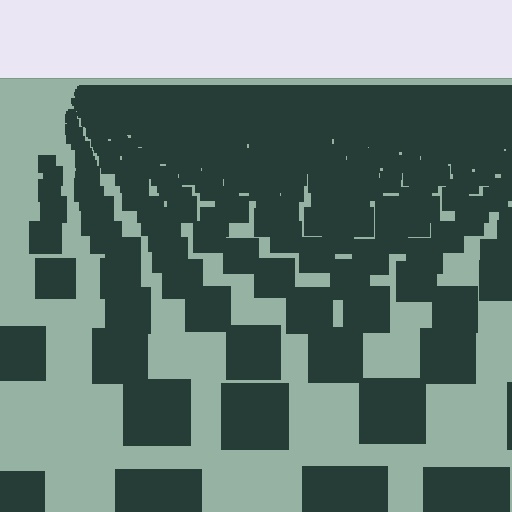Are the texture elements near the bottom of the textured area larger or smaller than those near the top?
Larger. Near the bottom, elements are closer to the viewer and appear at a bigger on-screen size.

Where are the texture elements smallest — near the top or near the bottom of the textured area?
Near the top.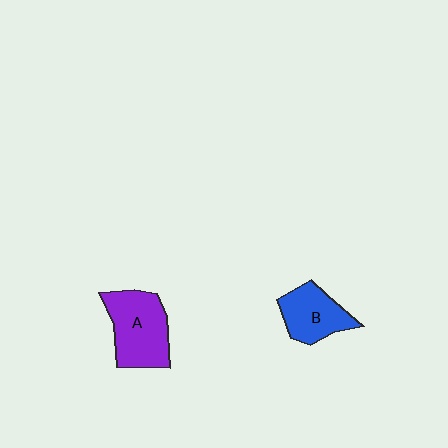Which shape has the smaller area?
Shape B (blue).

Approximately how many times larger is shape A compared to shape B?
Approximately 1.4 times.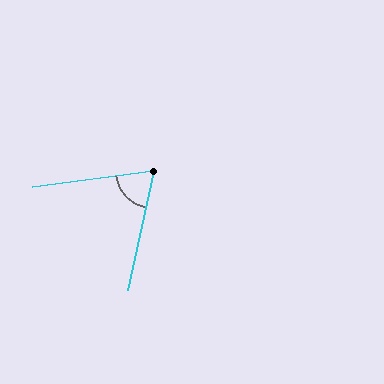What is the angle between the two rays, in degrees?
Approximately 70 degrees.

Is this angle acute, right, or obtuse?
It is acute.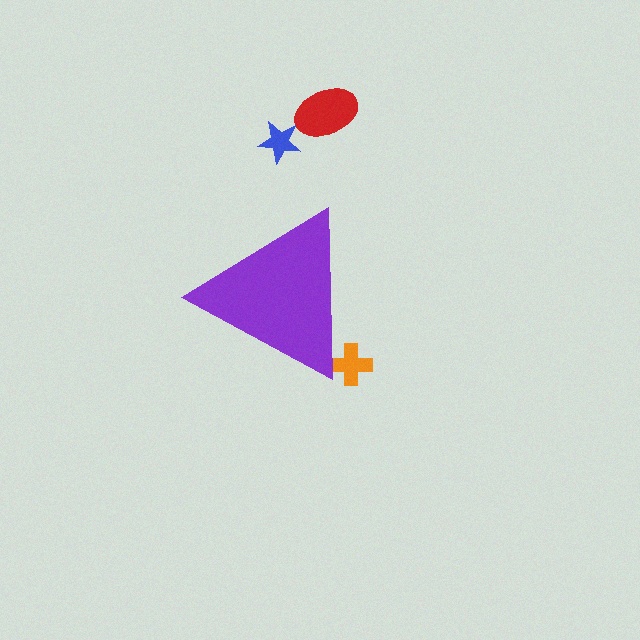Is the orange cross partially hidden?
Yes, the orange cross is partially hidden behind the purple triangle.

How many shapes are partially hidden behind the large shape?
1 shape is partially hidden.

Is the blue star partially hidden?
No, the blue star is fully visible.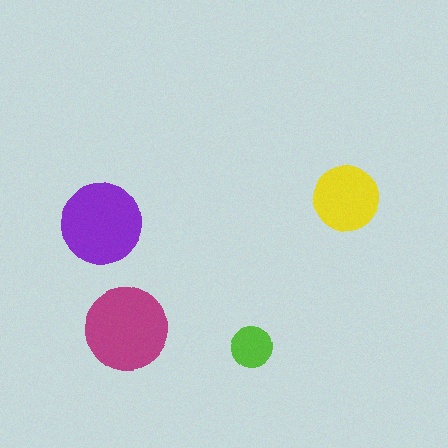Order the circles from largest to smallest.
the magenta one, the purple one, the yellow one, the lime one.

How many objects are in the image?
There are 4 objects in the image.